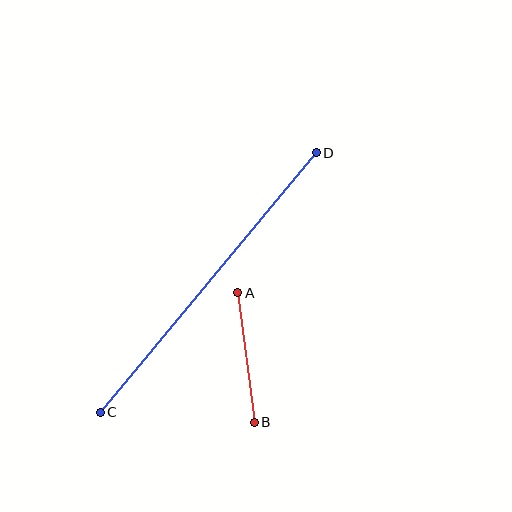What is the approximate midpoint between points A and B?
The midpoint is at approximately (246, 357) pixels.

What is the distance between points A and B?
The distance is approximately 131 pixels.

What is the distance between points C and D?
The distance is approximately 337 pixels.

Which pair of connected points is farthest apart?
Points C and D are farthest apart.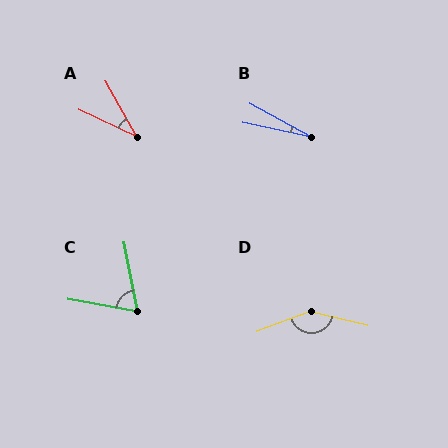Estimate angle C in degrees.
Approximately 69 degrees.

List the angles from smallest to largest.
B (16°), A (35°), C (69°), D (146°).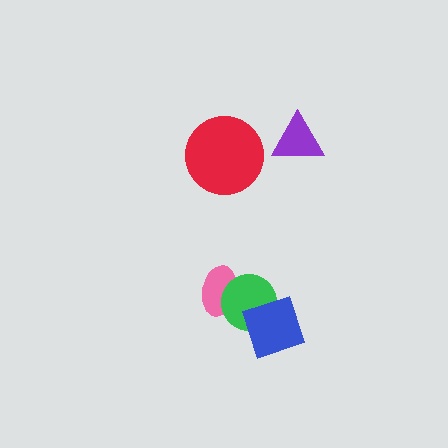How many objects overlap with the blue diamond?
1 object overlaps with the blue diamond.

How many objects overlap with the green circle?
2 objects overlap with the green circle.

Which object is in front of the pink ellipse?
The green circle is in front of the pink ellipse.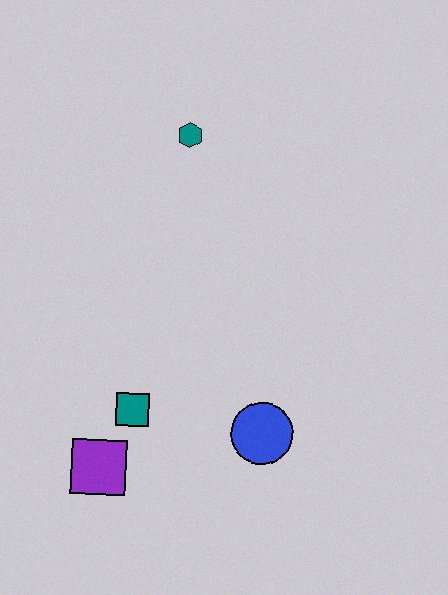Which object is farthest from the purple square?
The teal hexagon is farthest from the purple square.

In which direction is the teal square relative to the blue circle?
The teal square is to the left of the blue circle.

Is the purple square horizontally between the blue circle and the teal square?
No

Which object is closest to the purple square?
The teal square is closest to the purple square.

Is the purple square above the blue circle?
No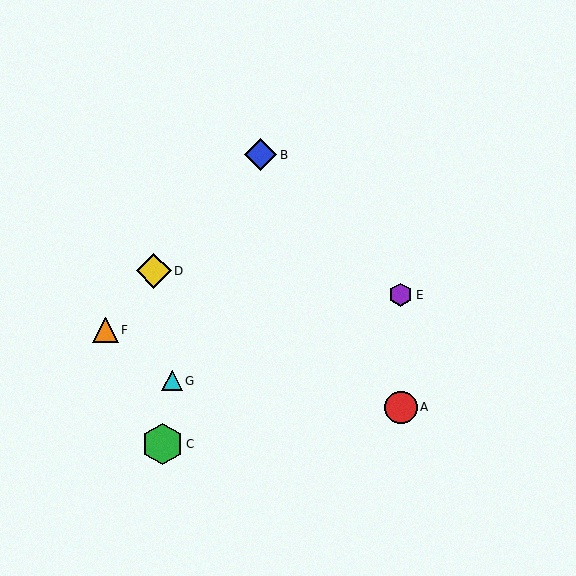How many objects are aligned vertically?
2 objects (A, E) are aligned vertically.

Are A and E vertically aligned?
Yes, both are at x≈401.